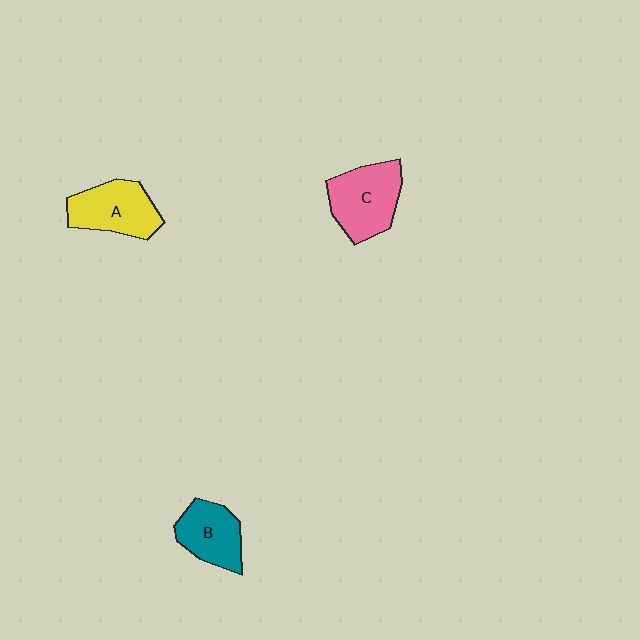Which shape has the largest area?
Shape C (pink).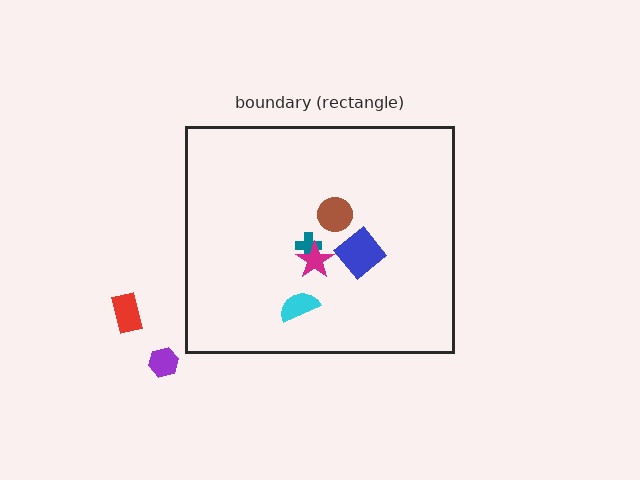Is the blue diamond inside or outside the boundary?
Inside.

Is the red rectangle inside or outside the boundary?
Outside.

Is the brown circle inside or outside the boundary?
Inside.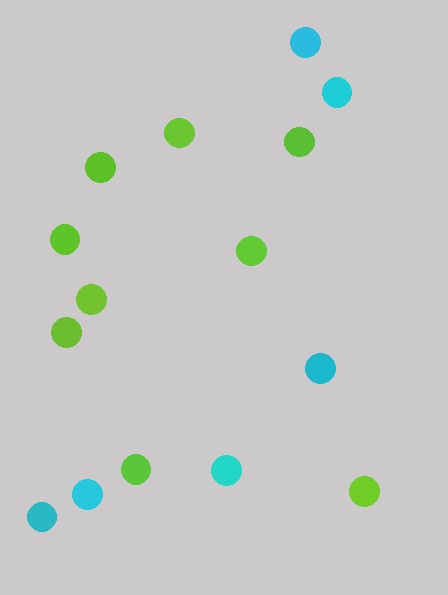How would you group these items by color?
There are 2 groups: one group of cyan circles (6) and one group of lime circles (9).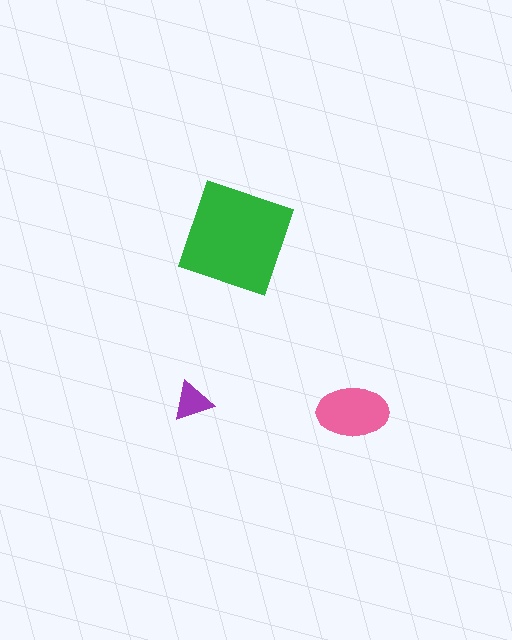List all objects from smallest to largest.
The purple triangle, the pink ellipse, the green square.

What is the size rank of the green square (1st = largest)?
1st.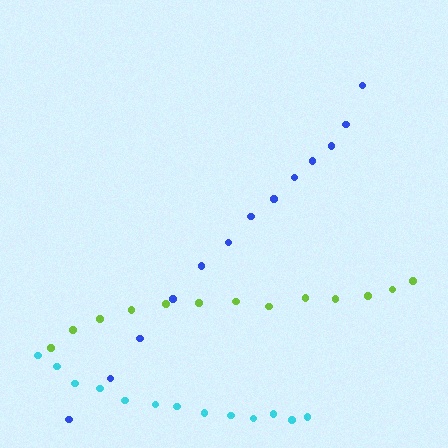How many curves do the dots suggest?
There are 3 distinct paths.